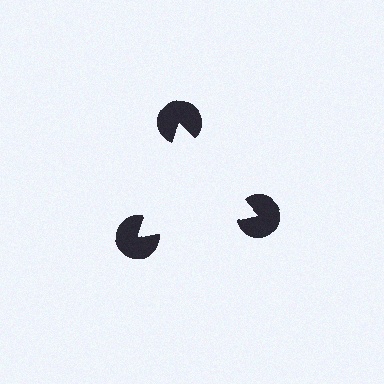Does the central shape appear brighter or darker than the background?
It typically appears slightly brighter than the background, even though no actual brightness change is drawn.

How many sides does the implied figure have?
3 sides.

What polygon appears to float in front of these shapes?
An illusory triangle — its edges are inferred from the aligned wedge cuts in the pac-man discs, not physically drawn.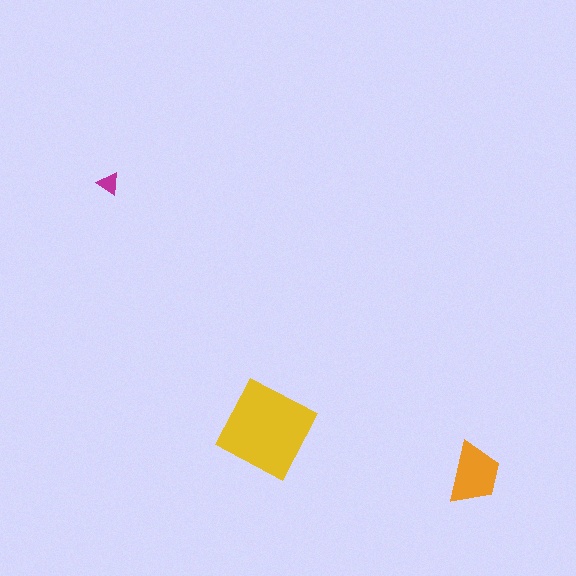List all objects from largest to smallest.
The yellow diamond, the orange trapezoid, the magenta triangle.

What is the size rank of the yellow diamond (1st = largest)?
1st.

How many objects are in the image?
There are 3 objects in the image.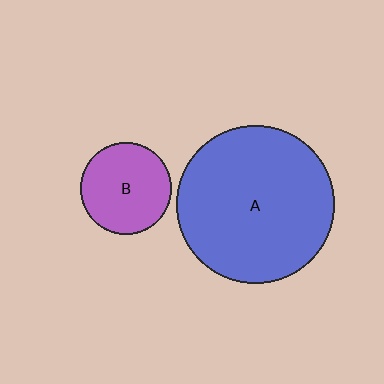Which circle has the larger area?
Circle A (blue).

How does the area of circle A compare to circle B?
Approximately 3.0 times.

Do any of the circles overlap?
No, none of the circles overlap.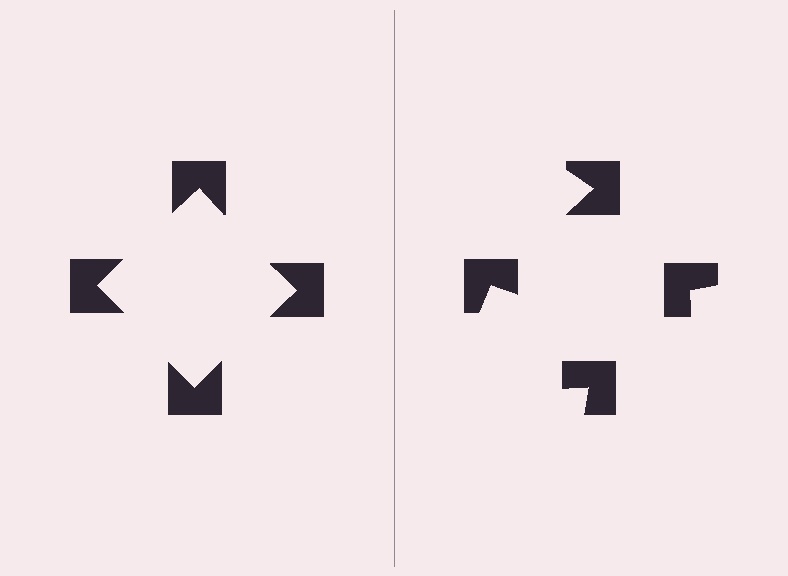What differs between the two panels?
The notched squares are positioned identically on both sides; only the wedge orientations differ. On the left they align to a square; on the right they are misaligned.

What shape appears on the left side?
An illusory square.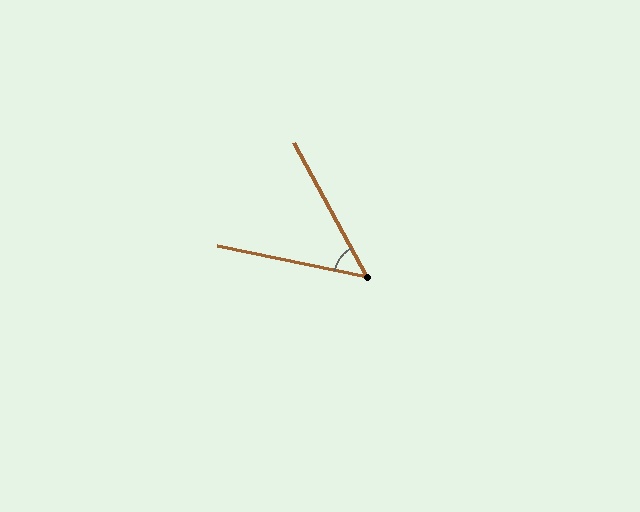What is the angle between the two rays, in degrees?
Approximately 50 degrees.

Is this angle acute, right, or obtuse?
It is acute.